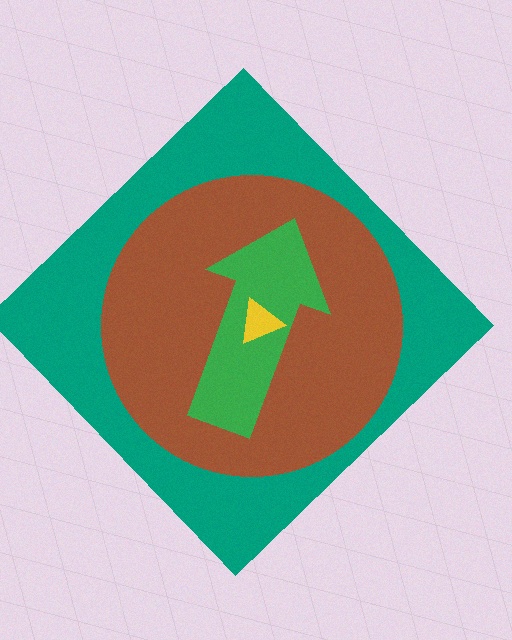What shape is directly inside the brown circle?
The green arrow.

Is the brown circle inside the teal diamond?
Yes.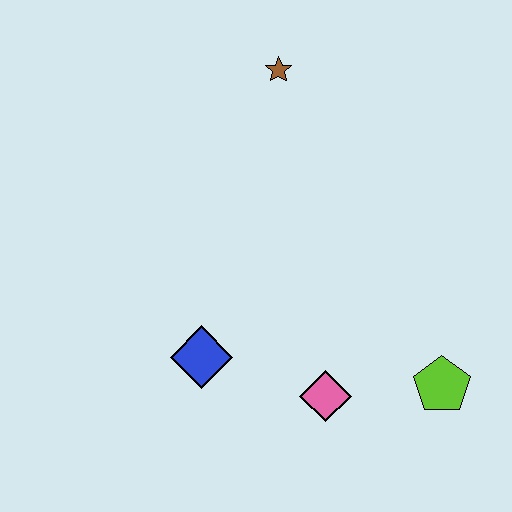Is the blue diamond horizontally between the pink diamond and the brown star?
No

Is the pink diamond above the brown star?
No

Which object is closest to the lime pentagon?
The pink diamond is closest to the lime pentagon.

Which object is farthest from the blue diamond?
The brown star is farthest from the blue diamond.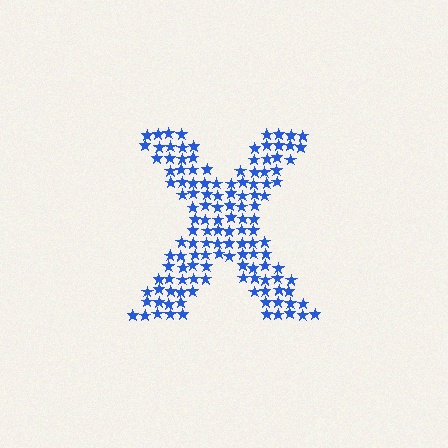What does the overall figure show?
The overall figure shows the letter X.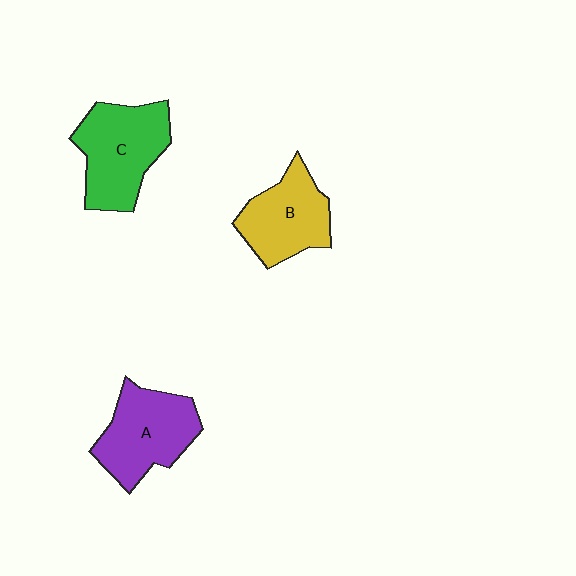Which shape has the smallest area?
Shape B (yellow).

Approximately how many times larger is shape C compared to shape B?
Approximately 1.2 times.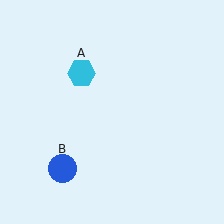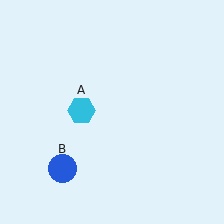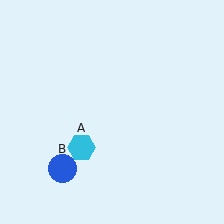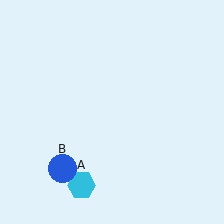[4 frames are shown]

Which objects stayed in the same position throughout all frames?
Blue circle (object B) remained stationary.